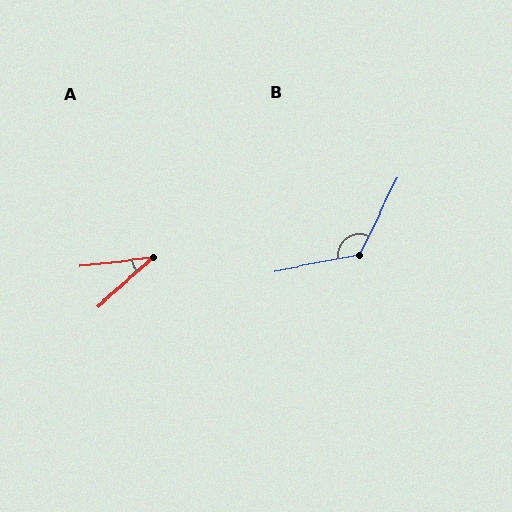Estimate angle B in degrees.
Approximately 128 degrees.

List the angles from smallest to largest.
A (35°), B (128°).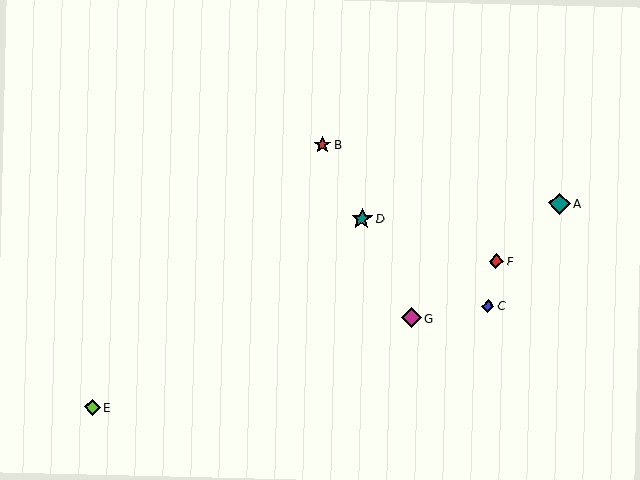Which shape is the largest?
The teal diamond (labeled A) is the largest.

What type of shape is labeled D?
Shape D is a teal star.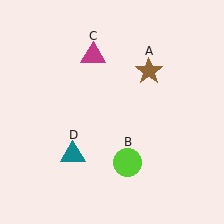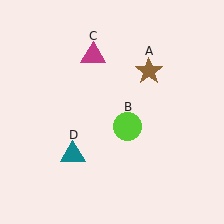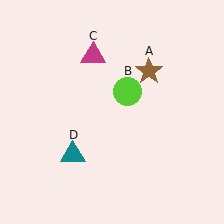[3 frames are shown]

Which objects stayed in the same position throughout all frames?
Brown star (object A) and magenta triangle (object C) and teal triangle (object D) remained stationary.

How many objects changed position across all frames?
1 object changed position: lime circle (object B).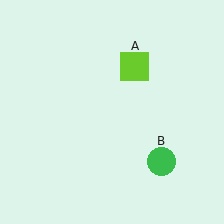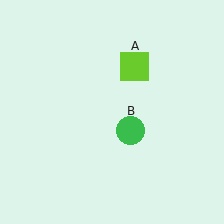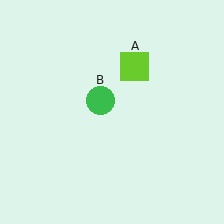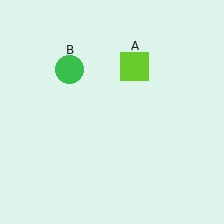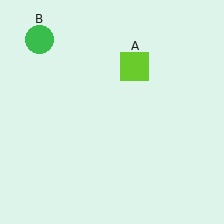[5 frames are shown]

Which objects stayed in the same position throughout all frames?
Lime square (object A) remained stationary.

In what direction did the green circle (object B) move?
The green circle (object B) moved up and to the left.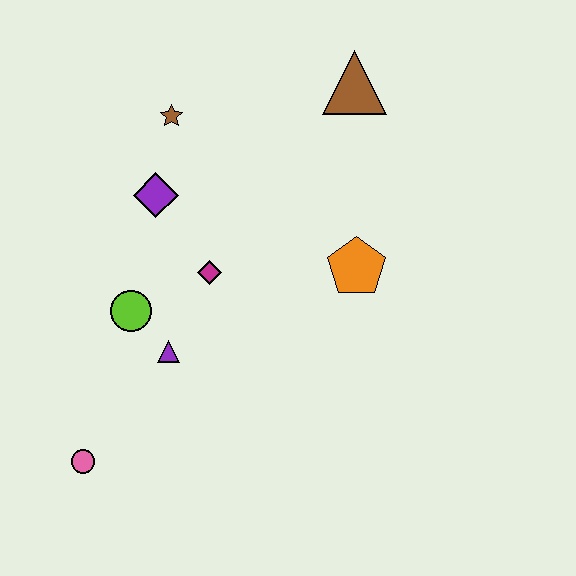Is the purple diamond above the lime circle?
Yes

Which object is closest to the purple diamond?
The brown star is closest to the purple diamond.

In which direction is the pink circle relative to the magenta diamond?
The pink circle is below the magenta diamond.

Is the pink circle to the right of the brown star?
No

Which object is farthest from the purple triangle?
The brown triangle is farthest from the purple triangle.